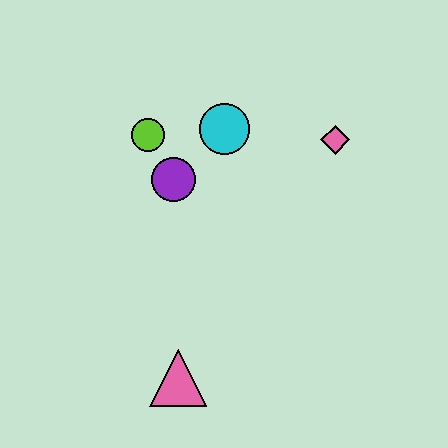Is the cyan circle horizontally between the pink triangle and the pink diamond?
Yes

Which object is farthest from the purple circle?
The pink triangle is farthest from the purple circle.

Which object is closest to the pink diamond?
The cyan circle is closest to the pink diamond.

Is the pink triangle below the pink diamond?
Yes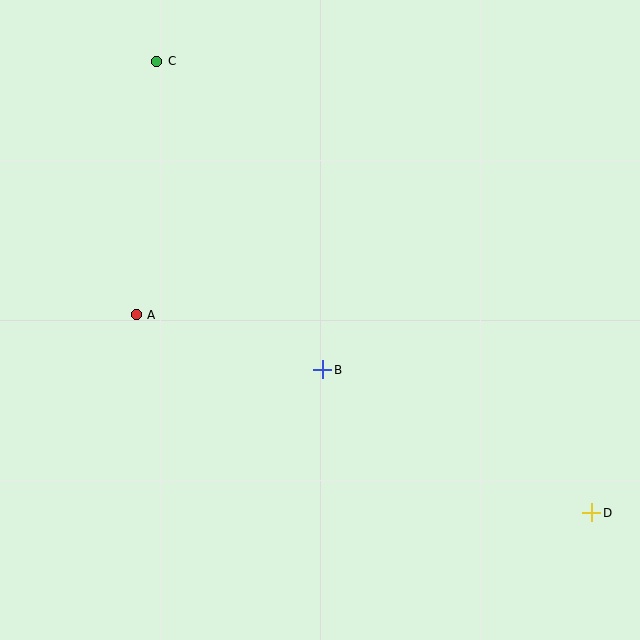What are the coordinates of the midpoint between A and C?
The midpoint between A and C is at (147, 188).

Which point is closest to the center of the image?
Point B at (323, 370) is closest to the center.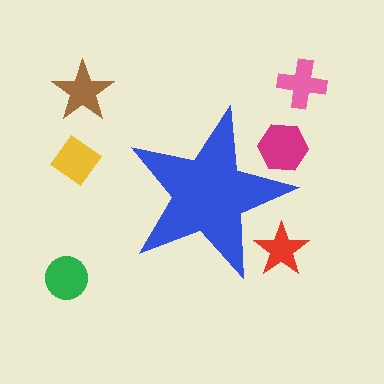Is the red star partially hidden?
Yes, the red star is partially hidden behind the blue star.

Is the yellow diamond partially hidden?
No, the yellow diamond is fully visible.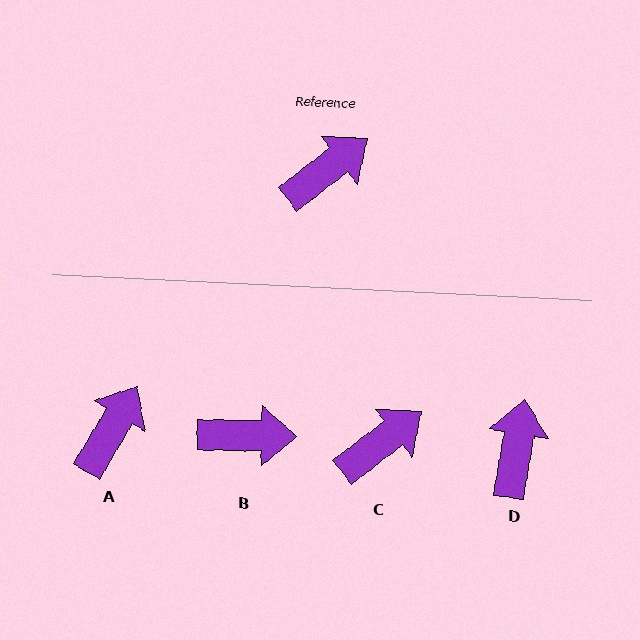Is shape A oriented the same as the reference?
No, it is off by about 22 degrees.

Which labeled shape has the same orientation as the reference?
C.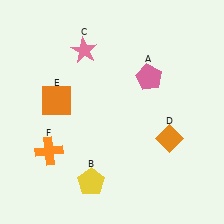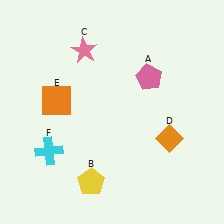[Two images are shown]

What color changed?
The cross (F) changed from orange in Image 1 to cyan in Image 2.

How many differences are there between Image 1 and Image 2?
There is 1 difference between the two images.